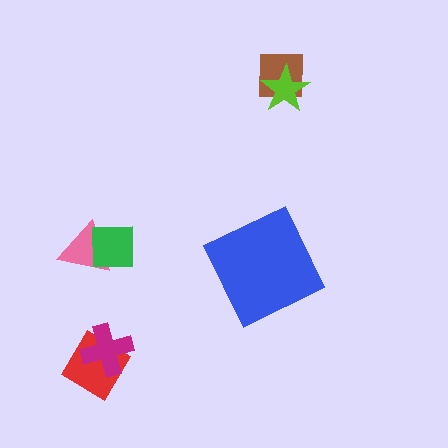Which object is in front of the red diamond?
The magenta cross is in front of the red diamond.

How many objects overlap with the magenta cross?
1 object overlaps with the magenta cross.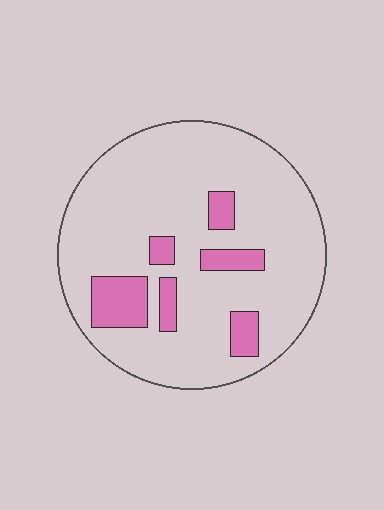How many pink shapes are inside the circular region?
6.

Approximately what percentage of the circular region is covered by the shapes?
Approximately 15%.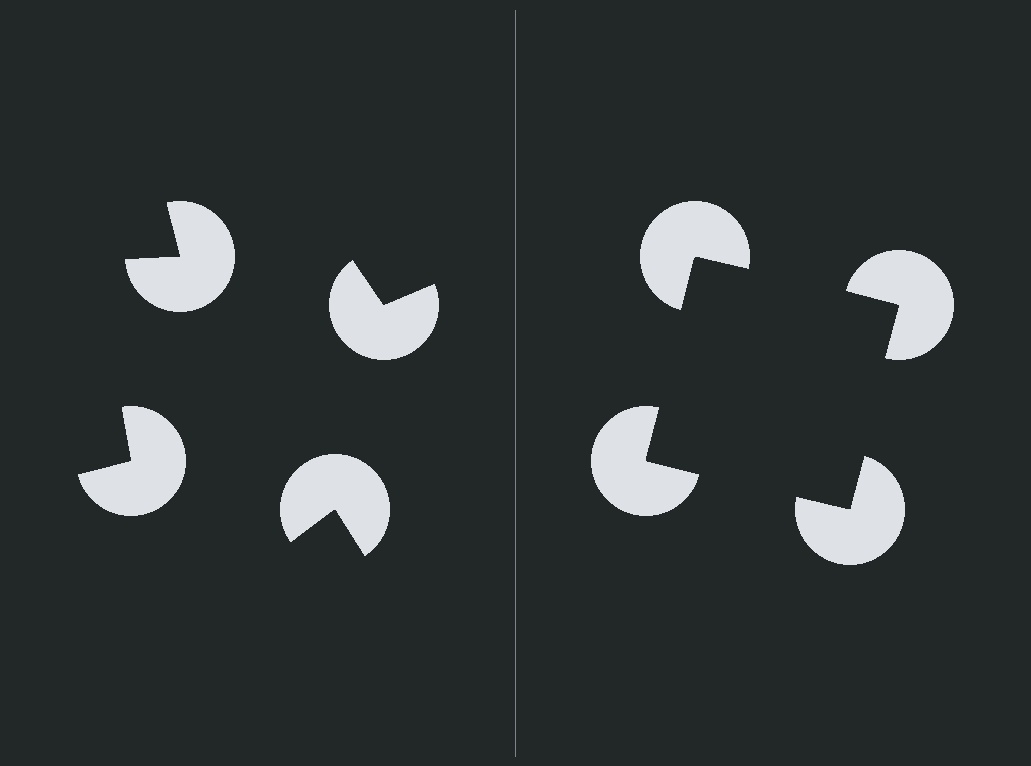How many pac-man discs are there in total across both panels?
8 — 4 on each side.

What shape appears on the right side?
An illusory square.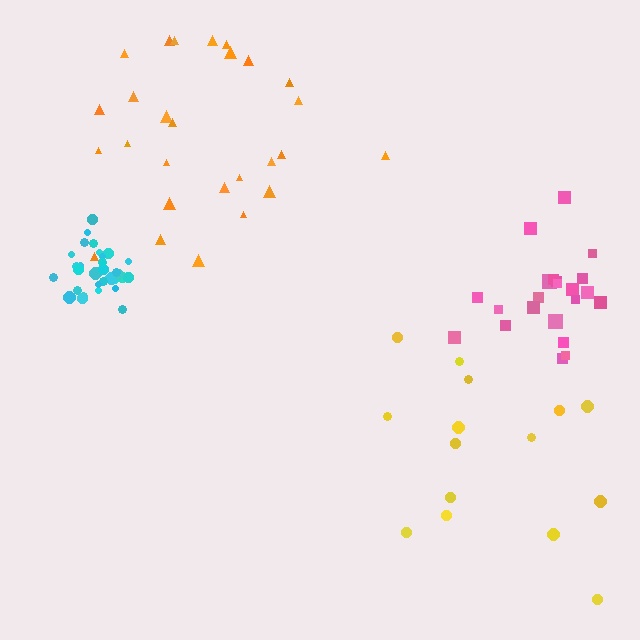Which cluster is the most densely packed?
Cyan.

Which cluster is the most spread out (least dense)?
Yellow.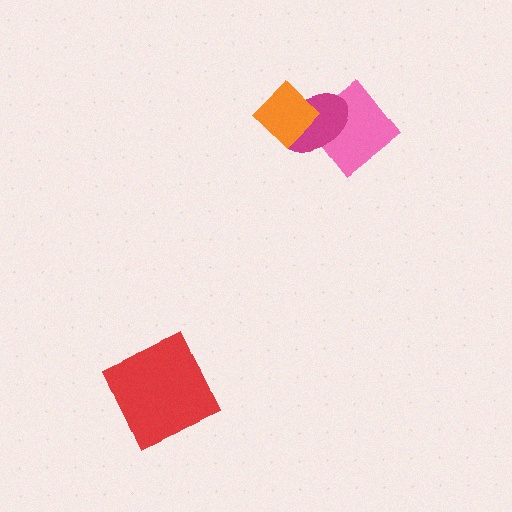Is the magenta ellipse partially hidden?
Yes, it is partially covered by another shape.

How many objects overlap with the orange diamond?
2 objects overlap with the orange diamond.